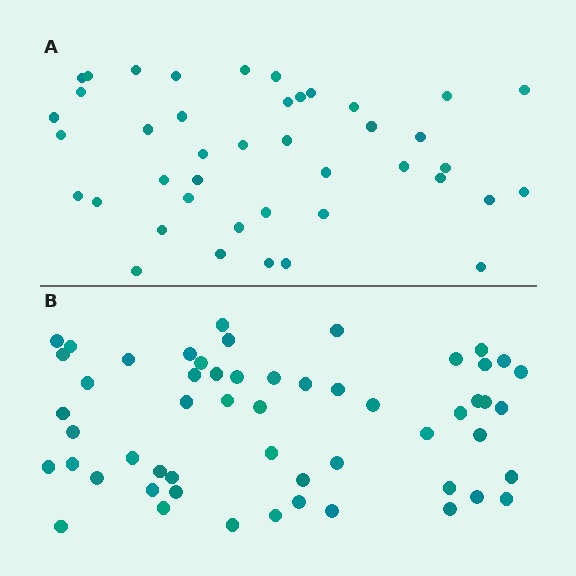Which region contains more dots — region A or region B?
Region B (the bottom region) has more dots.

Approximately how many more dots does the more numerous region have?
Region B has approximately 15 more dots than region A.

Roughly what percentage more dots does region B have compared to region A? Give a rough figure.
About 30% more.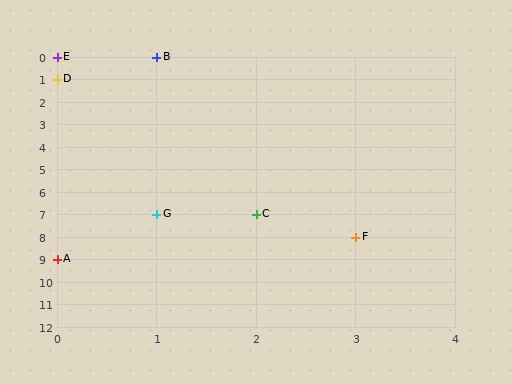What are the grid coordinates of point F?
Point F is at grid coordinates (3, 8).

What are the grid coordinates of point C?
Point C is at grid coordinates (2, 7).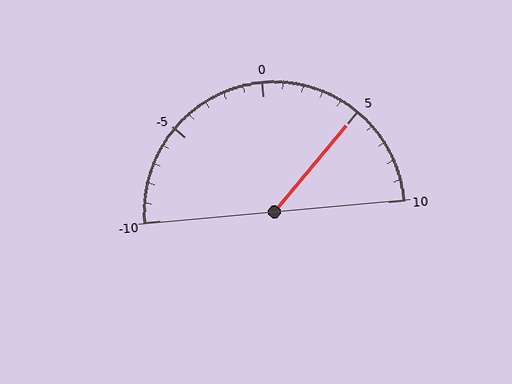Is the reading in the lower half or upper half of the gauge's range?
The reading is in the upper half of the range (-10 to 10).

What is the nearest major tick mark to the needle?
The nearest major tick mark is 5.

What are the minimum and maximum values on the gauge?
The gauge ranges from -10 to 10.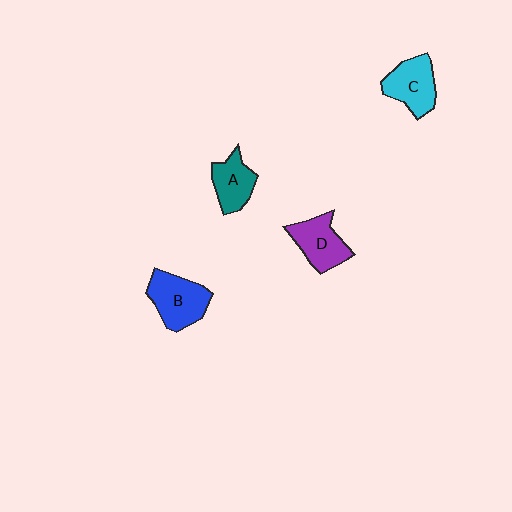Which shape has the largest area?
Shape B (blue).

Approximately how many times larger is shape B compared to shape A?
Approximately 1.4 times.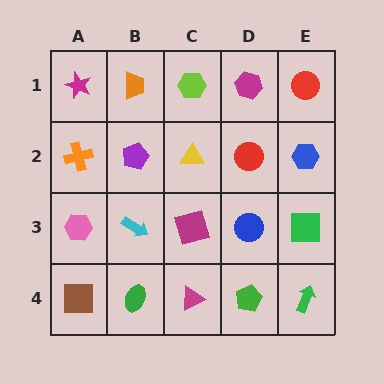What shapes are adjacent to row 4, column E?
A green square (row 3, column E), a green pentagon (row 4, column D).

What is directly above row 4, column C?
A magenta square.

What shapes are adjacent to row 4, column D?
A blue circle (row 3, column D), a magenta triangle (row 4, column C), a green arrow (row 4, column E).